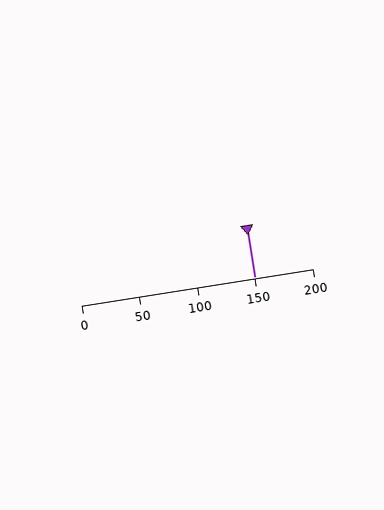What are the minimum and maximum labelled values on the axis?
The axis runs from 0 to 200.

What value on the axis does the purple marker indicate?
The marker indicates approximately 150.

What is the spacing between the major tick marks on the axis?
The major ticks are spaced 50 apart.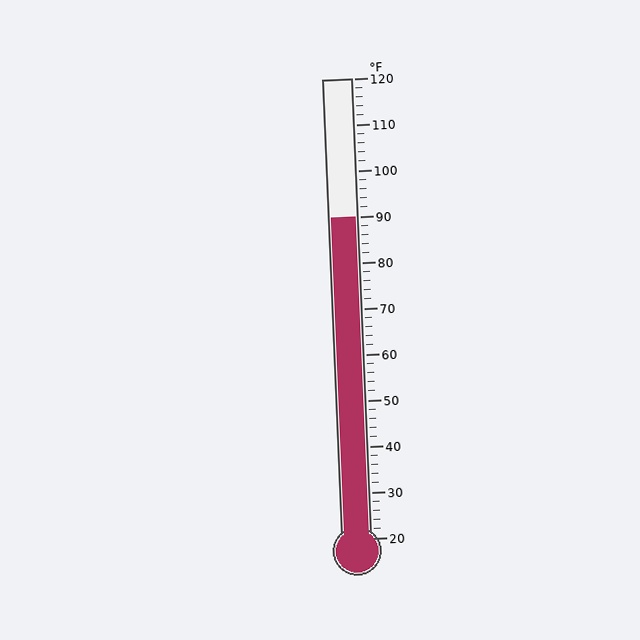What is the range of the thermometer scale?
The thermometer scale ranges from 20°F to 120°F.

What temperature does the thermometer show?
The thermometer shows approximately 90°F.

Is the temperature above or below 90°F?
The temperature is at 90°F.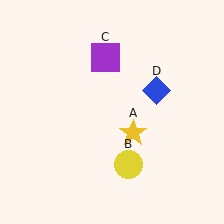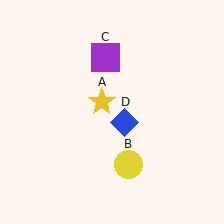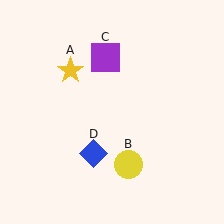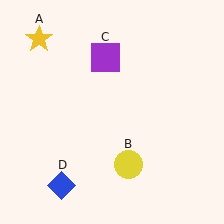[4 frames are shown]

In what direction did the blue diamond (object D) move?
The blue diamond (object D) moved down and to the left.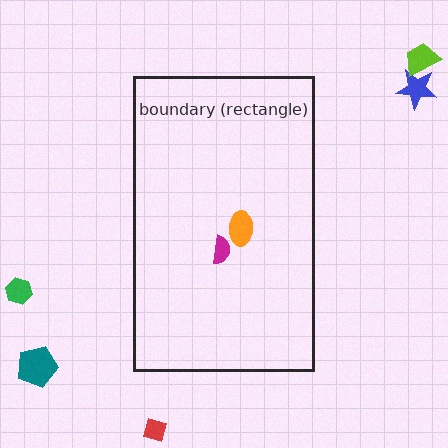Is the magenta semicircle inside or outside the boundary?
Inside.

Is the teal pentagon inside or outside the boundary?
Outside.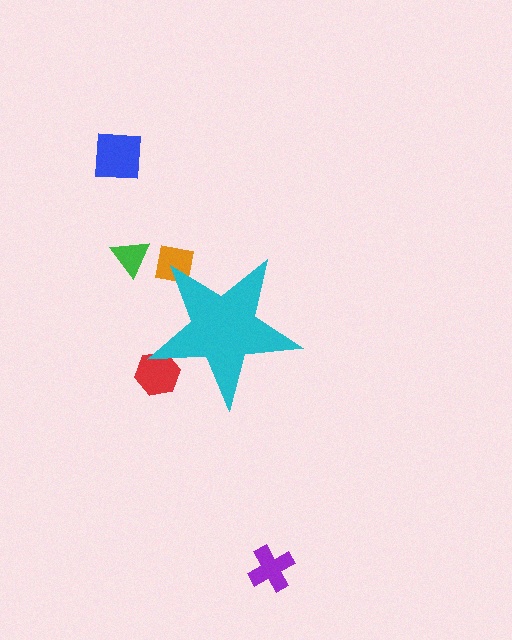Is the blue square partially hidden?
No, the blue square is fully visible.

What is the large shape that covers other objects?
A cyan star.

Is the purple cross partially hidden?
No, the purple cross is fully visible.